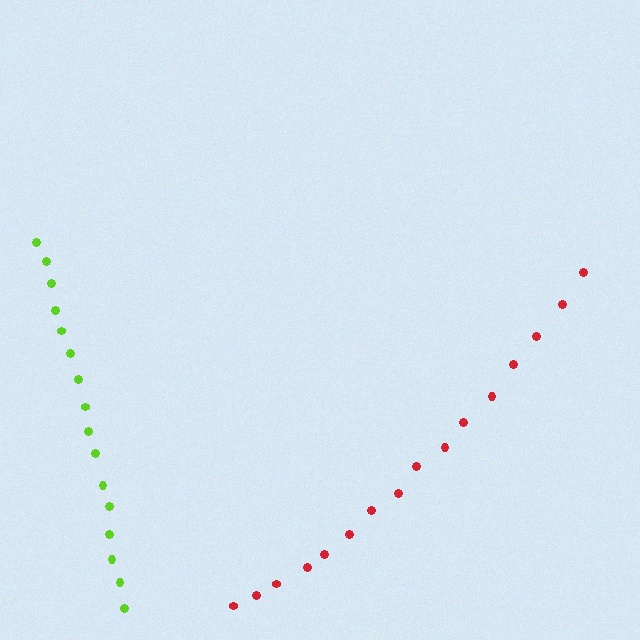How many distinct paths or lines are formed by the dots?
There are 2 distinct paths.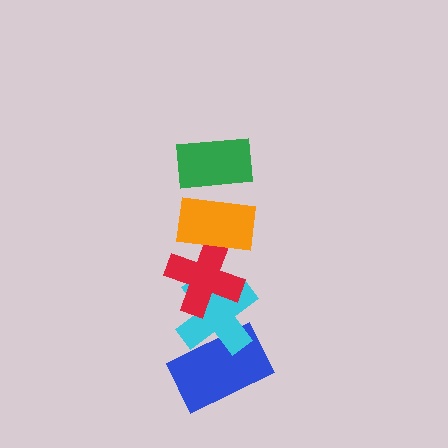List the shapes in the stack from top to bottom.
From top to bottom: the green rectangle, the orange rectangle, the red cross, the cyan cross, the blue rectangle.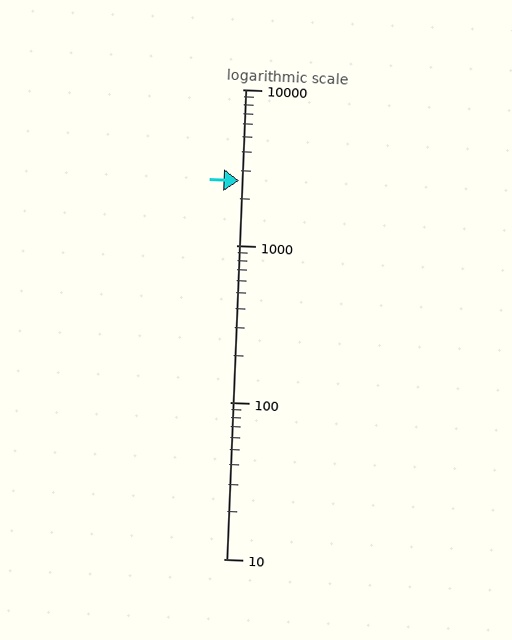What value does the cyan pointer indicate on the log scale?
The pointer indicates approximately 2600.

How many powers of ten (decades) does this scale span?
The scale spans 3 decades, from 10 to 10000.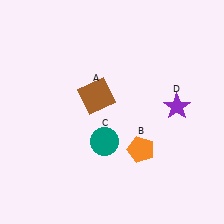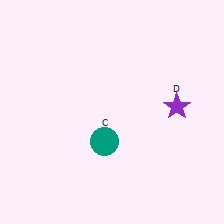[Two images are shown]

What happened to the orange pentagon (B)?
The orange pentagon (B) was removed in Image 2. It was in the bottom-right area of Image 1.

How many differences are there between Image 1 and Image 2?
There are 2 differences between the two images.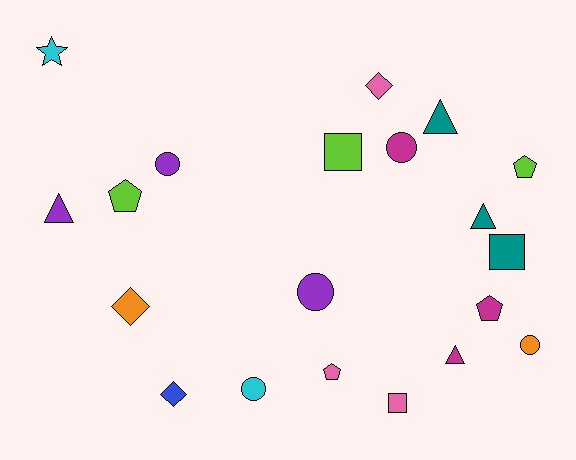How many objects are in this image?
There are 20 objects.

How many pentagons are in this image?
There are 4 pentagons.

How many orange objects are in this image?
There are 2 orange objects.